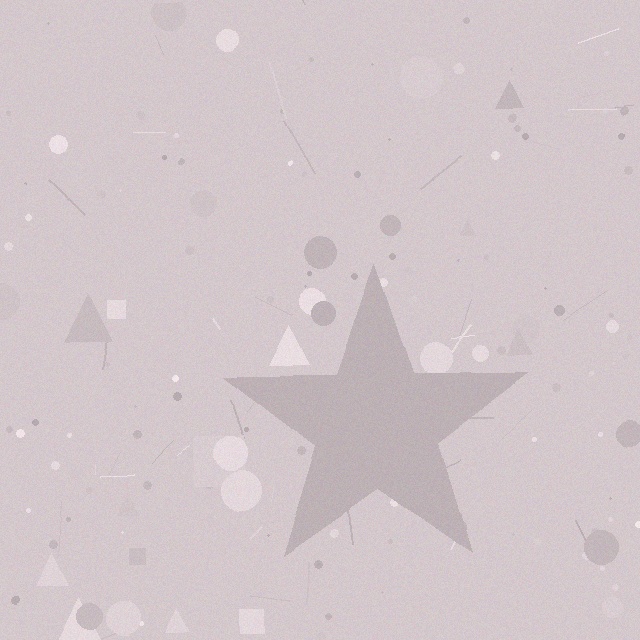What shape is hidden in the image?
A star is hidden in the image.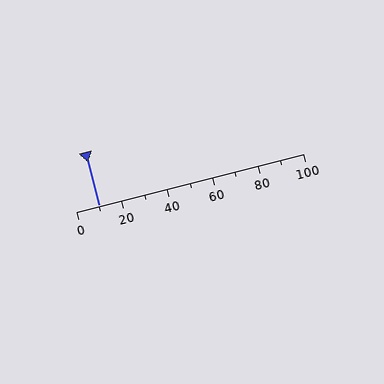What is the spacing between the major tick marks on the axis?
The major ticks are spaced 20 apart.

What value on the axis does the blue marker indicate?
The marker indicates approximately 10.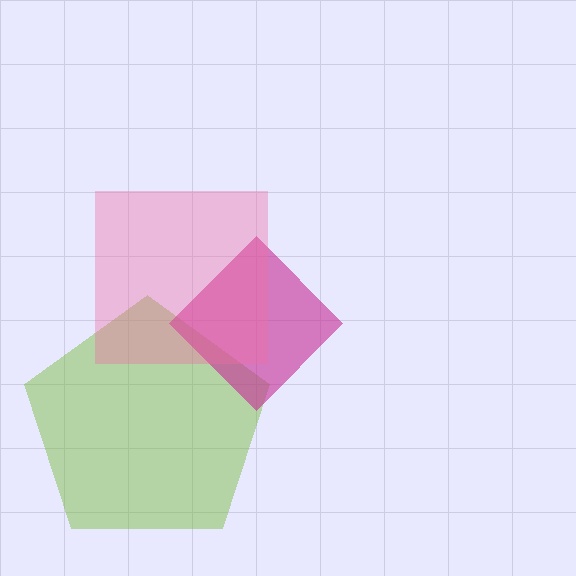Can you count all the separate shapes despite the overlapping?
Yes, there are 3 separate shapes.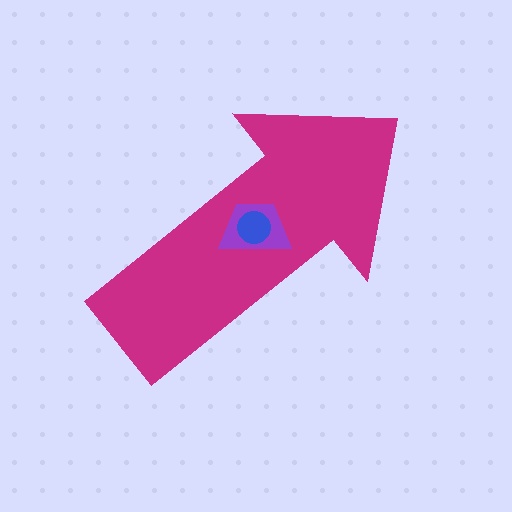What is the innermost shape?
The blue circle.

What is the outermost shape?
The magenta arrow.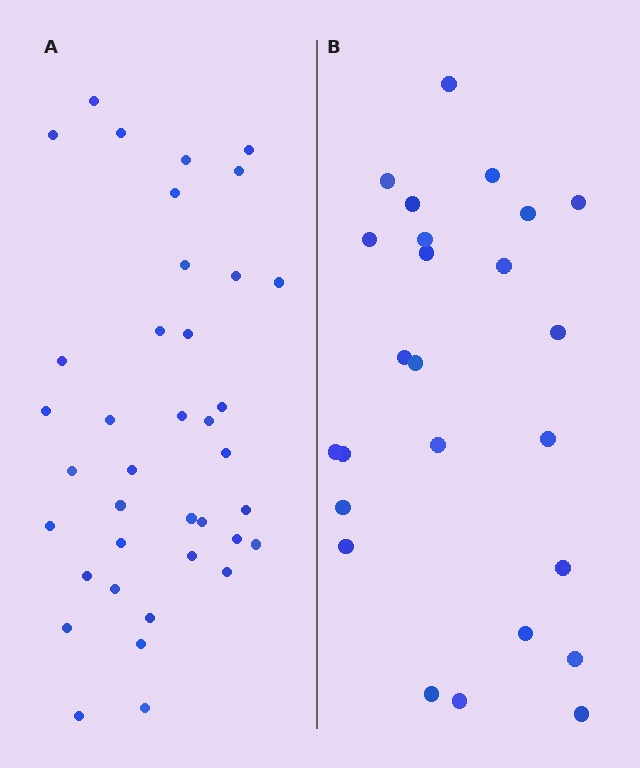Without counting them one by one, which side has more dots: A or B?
Region A (the left region) has more dots.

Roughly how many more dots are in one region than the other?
Region A has approximately 15 more dots than region B.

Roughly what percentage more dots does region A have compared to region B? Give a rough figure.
About 50% more.